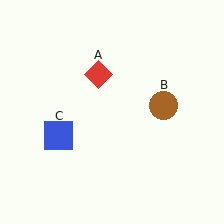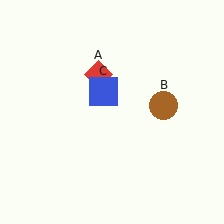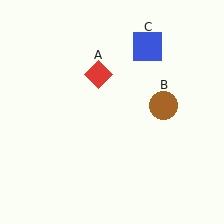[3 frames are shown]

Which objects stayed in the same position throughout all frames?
Red diamond (object A) and brown circle (object B) remained stationary.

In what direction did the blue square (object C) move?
The blue square (object C) moved up and to the right.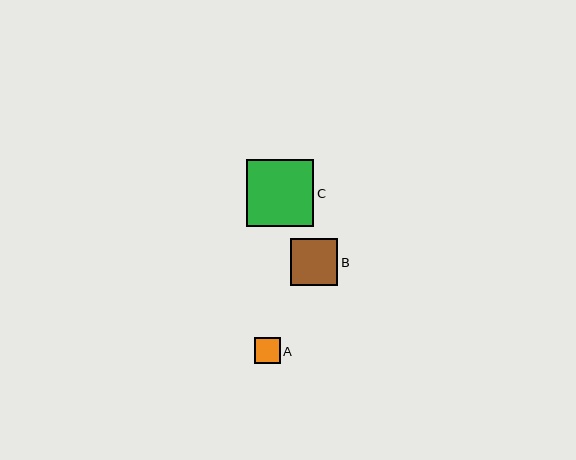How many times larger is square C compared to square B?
Square C is approximately 1.4 times the size of square B.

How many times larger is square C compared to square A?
Square C is approximately 2.6 times the size of square A.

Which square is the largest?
Square C is the largest with a size of approximately 67 pixels.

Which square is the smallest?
Square A is the smallest with a size of approximately 26 pixels.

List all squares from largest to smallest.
From largest to smallest: C, B, A.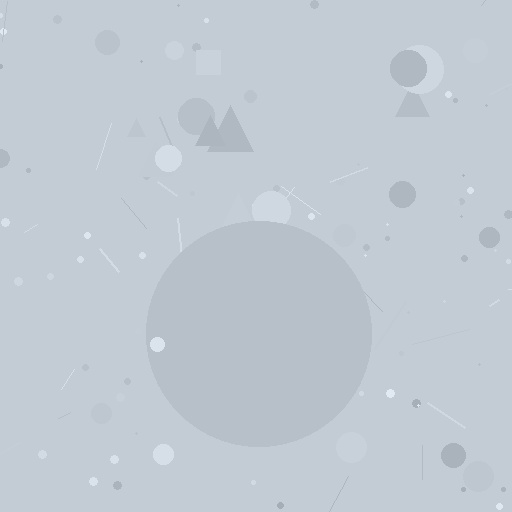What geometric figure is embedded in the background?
A circle is embedded in the background.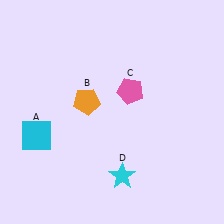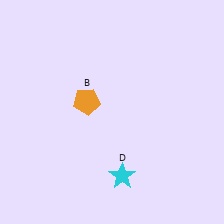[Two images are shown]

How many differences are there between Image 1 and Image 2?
There are 2 differences between the two images.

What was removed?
The cyan square (A), the pink pentagon (C) were removed in Image 2.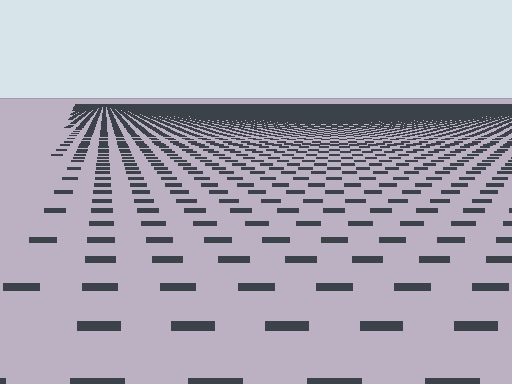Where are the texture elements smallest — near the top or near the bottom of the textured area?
Near the top.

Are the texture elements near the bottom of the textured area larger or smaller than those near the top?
Larger. Near the bottom, elements are closer to the viewer and appear at a bigger on-screen size.